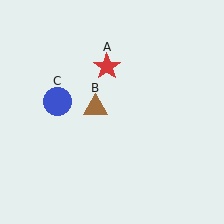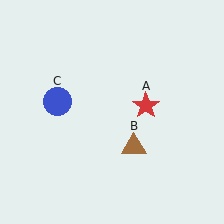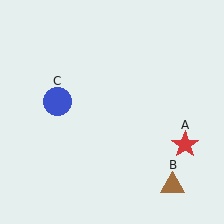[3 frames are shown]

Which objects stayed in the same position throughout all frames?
Blue circle (object C) remained stationary.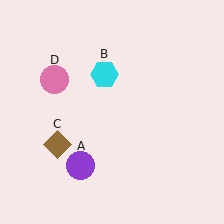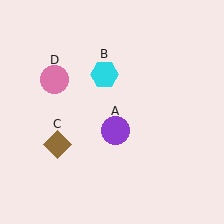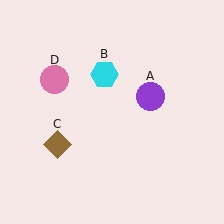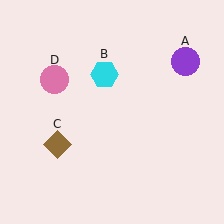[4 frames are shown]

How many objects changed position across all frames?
1 object changed position: purple circle (object A).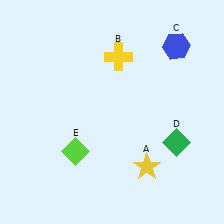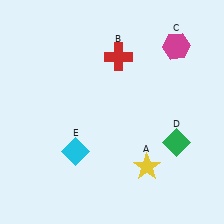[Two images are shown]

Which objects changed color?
B changed from yellow to red. C changed from blue to magenta. E changed from lime to cyan.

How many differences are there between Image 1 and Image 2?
There are 3 differences between the two images.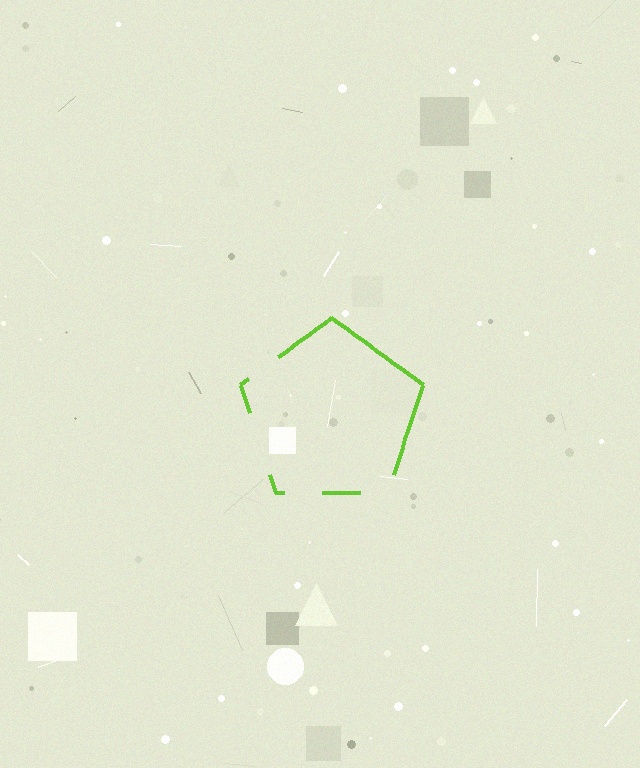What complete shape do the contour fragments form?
The contour fragments form a pentagon.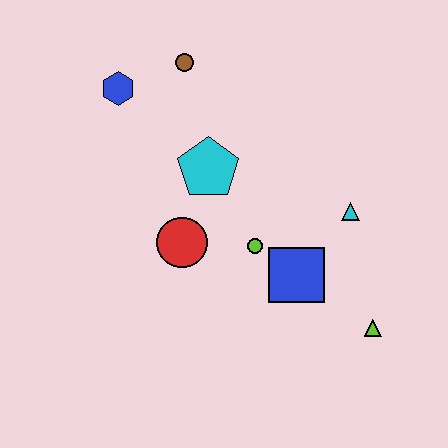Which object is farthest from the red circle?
The lime triangle is farthest from the red circle.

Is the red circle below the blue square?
No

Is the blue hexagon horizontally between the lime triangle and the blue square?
No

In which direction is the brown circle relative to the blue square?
The brown circle is above the blue square.